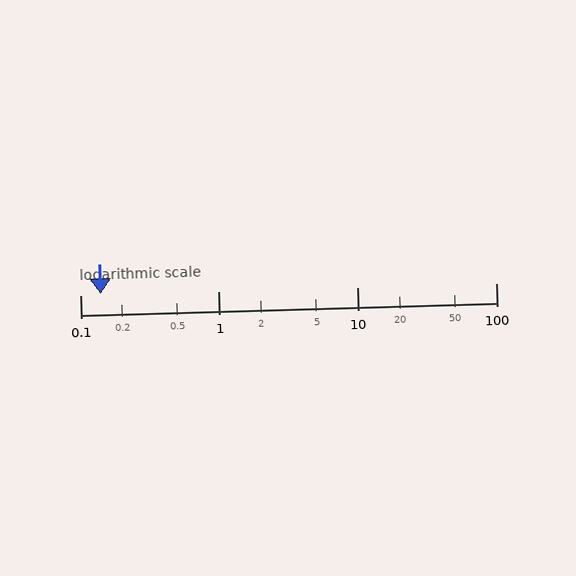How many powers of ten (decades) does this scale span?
The scale spans 3 decades, from 0.1 to 100.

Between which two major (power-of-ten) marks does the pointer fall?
The pointer is between 0.1 and 1.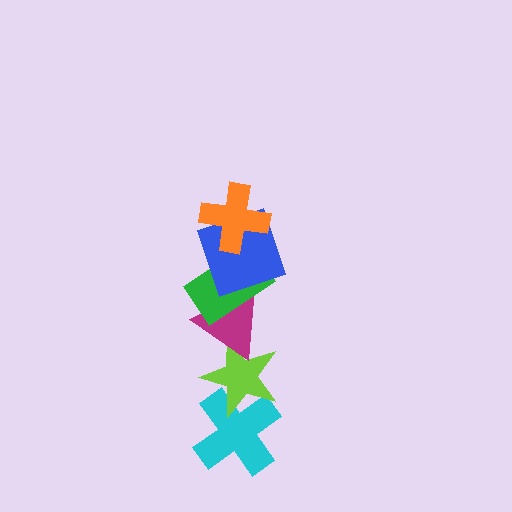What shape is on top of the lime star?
The magenta triangle is on top of the lime star.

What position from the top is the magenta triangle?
The magenta triangle is 4th from the top.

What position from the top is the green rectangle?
The green rectangle is 3rd from the top.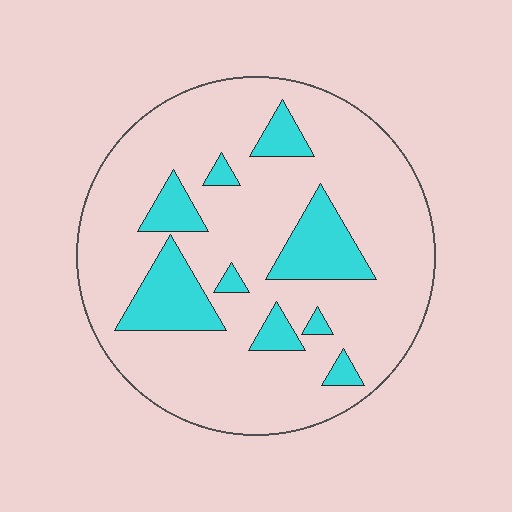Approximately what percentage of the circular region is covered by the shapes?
Approximately 20%.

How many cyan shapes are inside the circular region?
9.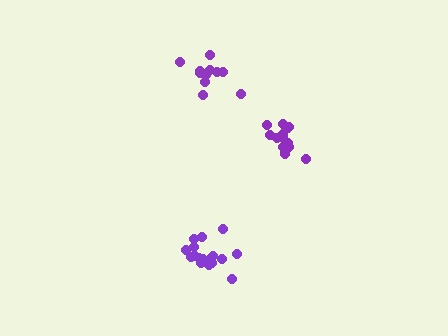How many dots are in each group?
Group 1: 15 dots, Group 2: 11 dots, Group 3: 17 dots (43 total).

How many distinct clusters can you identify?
There are 3 distinct clusters.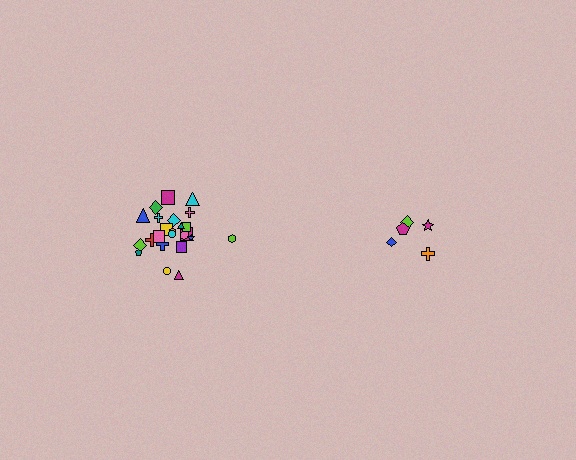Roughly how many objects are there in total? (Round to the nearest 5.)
Roughly 30 objects in total.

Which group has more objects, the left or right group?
The left group.